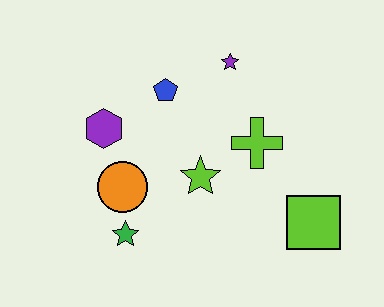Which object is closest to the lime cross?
The lime star is closest to the lime cross.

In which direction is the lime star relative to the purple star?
The lime star is below the purple star.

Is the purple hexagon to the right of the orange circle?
No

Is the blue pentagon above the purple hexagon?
Yes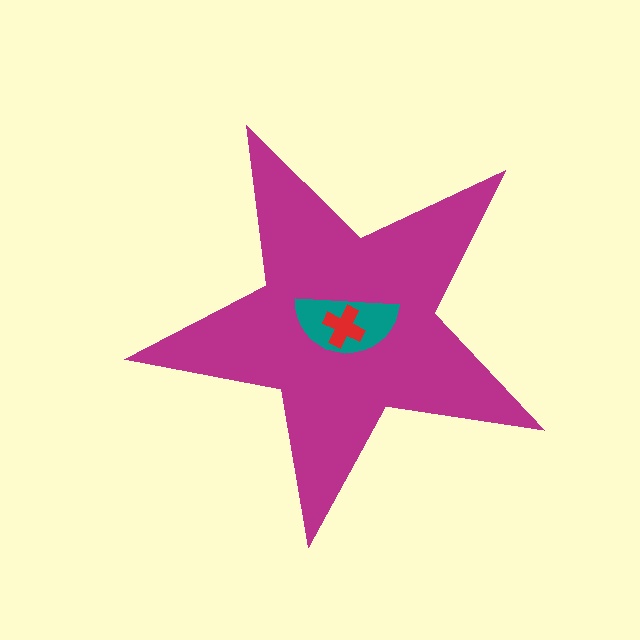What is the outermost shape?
The magenta star.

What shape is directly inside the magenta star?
The teal semicircle.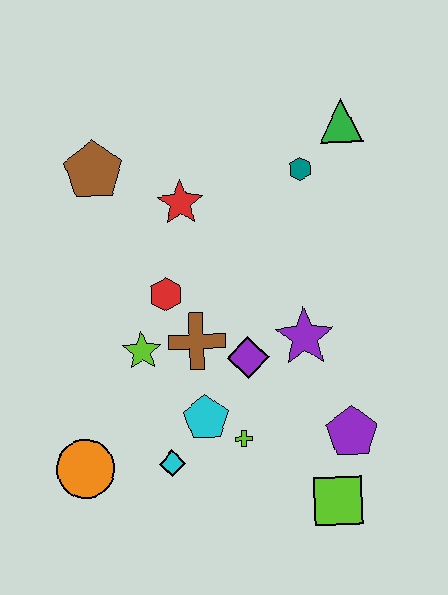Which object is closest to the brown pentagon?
The red star is closest to the brown pentagon.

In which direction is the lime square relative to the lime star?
The lime square is to the right of the lime star.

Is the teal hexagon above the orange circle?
Yes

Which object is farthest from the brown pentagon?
The lime square is farthest from the brown pentagon.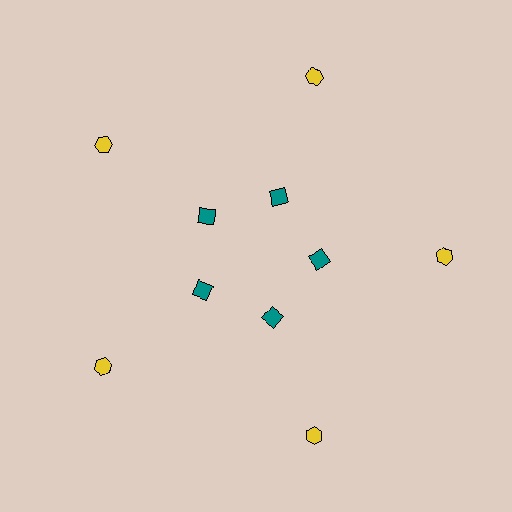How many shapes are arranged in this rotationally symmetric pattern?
There are 10 shapes, arranged in 5 groups of 2.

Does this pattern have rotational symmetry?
Yes, this pattern has 5-fold rotational symmetry. It looks the same after rotating 72 degrees around the center.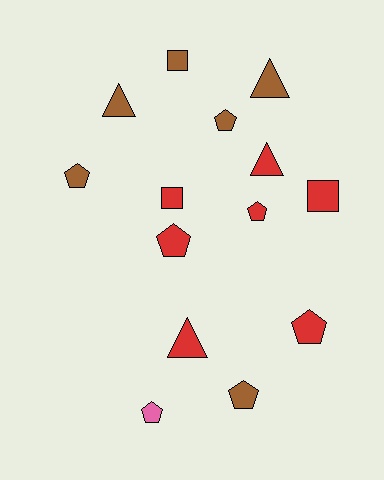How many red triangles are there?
There are 2 red triangles.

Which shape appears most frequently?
Pentagon, with 7 objects.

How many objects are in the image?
There are 14 objects.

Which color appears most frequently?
Red, with 7 objects.